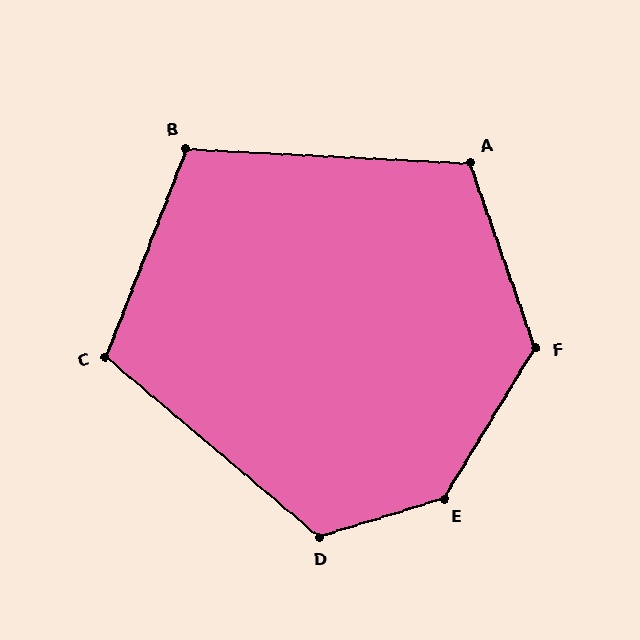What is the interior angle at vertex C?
Approximately 109 degrees (obtuse).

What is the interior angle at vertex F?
Approximately 129 degrees (obtuse).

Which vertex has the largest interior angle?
E, at approximately 139 degrees.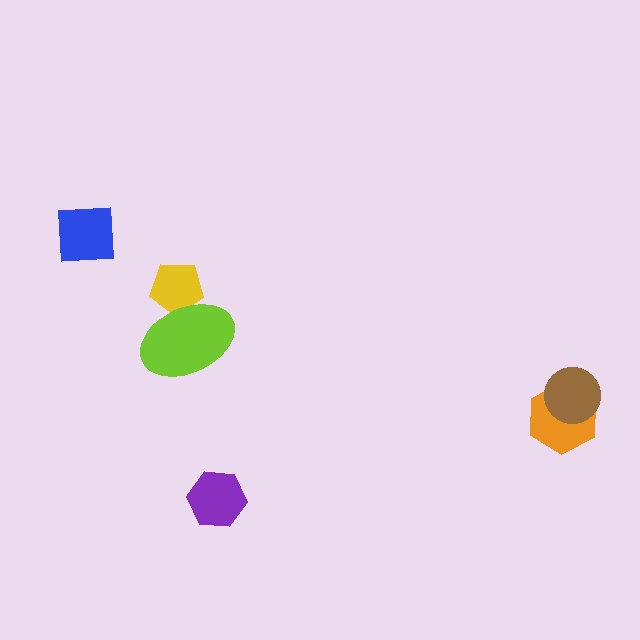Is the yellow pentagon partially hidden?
Yes, it is partially covered by another shape.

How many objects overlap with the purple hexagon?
0 objects overlap with the purple hexagon.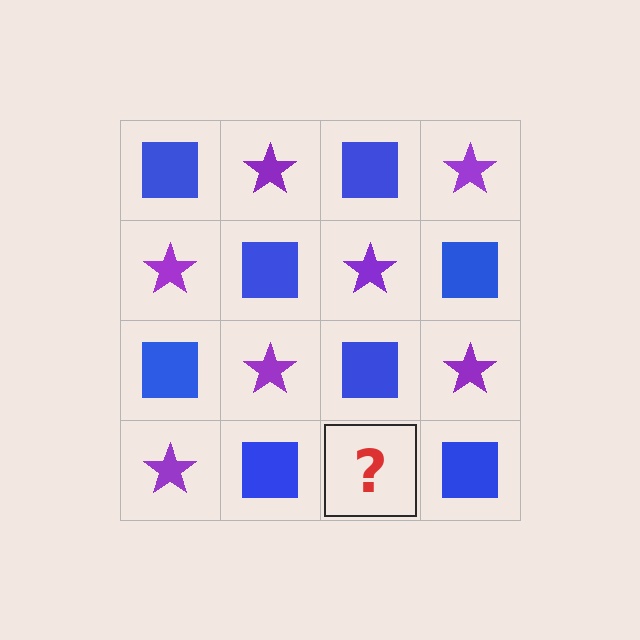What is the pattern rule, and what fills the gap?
The rule is that it alternates blue square and purple star in a checkerboard pattern. The gap should be filled with a purple star.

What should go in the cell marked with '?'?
The missing cell should contain a purple star.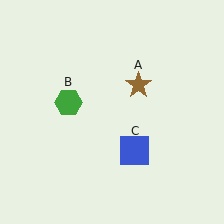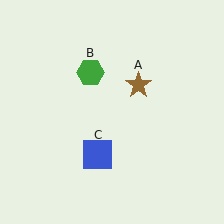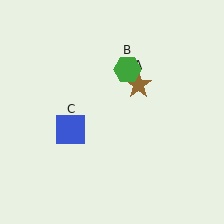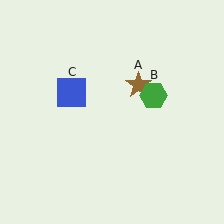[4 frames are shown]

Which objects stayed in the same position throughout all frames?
Brown star (object A) remained stationary.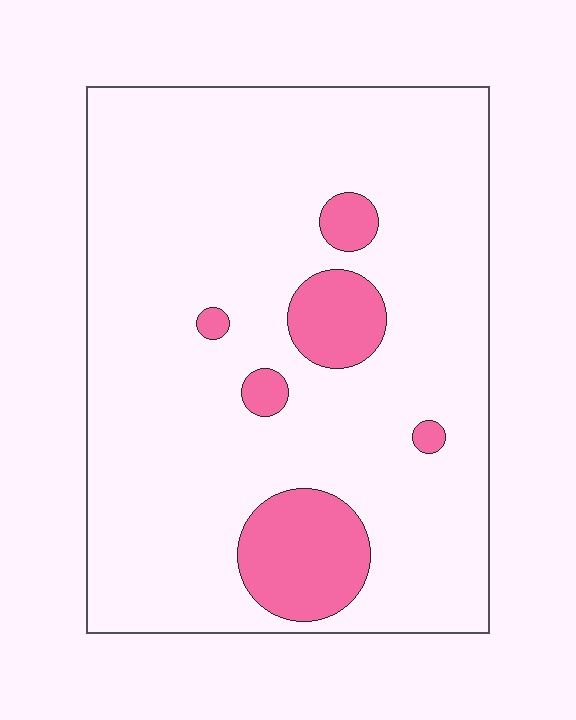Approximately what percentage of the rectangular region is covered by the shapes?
Approximately 15%.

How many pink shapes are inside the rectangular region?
6.